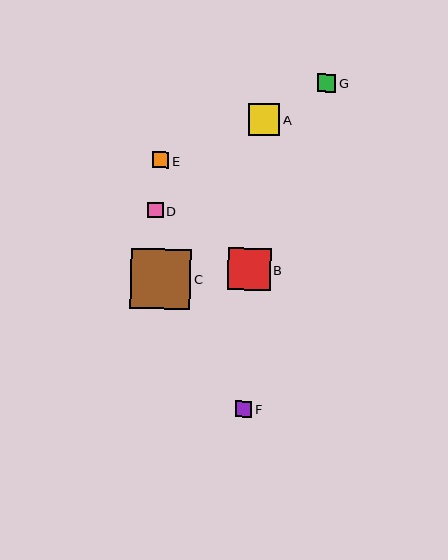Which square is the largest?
Square C is the largest with a size of approximately 60 pixels.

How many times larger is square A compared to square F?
Square A is approximately 2.0 times the size of square F.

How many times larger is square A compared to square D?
Square A is approximately 2.1 times the size of square D.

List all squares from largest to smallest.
From largest to smallest: C, B, A, G, E, F, D.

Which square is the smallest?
Square D is the smallest with a size of approximately 15 pixels.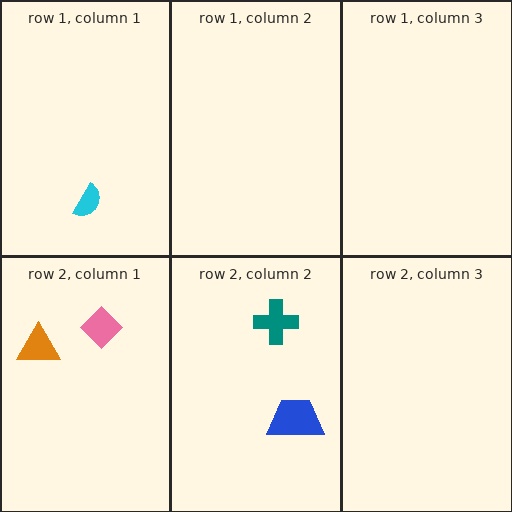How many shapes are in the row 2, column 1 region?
2.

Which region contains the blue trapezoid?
The row 2, column 2 region.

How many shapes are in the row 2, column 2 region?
2.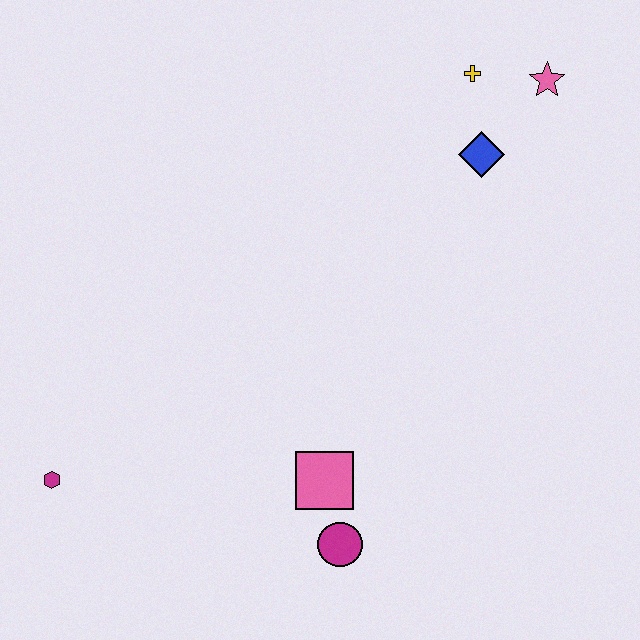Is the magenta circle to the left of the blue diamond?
Yes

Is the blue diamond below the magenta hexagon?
No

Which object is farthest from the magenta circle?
The pink star is farthest from the magenta circle.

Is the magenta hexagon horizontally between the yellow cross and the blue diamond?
No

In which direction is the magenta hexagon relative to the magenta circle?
The magenta hexagon is to the left of the magenta circle.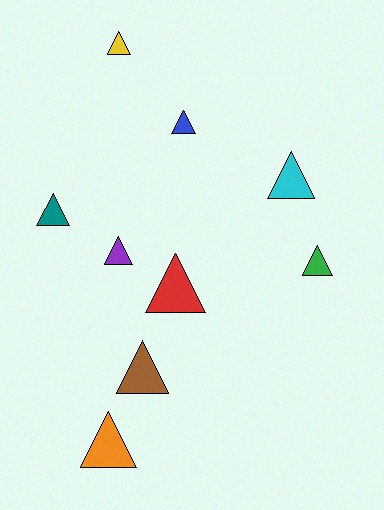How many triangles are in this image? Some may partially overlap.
There are 9 triangles.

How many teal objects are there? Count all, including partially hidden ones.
There is 1 teal object.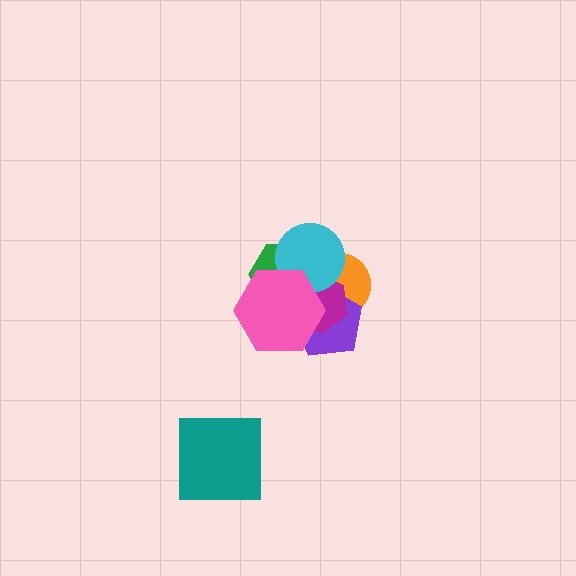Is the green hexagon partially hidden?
Yes, it is partially covered by another shape.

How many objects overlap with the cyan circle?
4 objects overlap with the cyan circle.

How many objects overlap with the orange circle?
5 objects overlap with the orange circle.